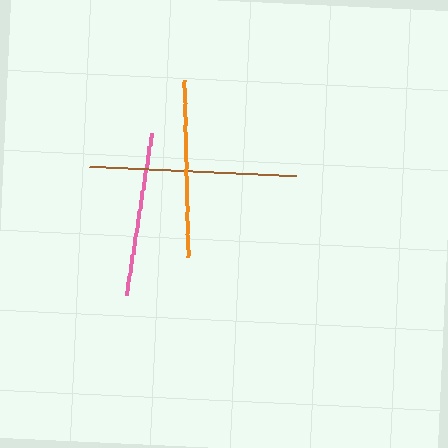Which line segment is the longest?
The brown line is the longest at approximately 207 pixels.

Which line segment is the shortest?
The pink line is the shortest at approximately 164 pixels.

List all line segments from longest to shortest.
From longest to shortest: brown, orange, pink.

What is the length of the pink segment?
The pink segment is approximately 164 pixels long.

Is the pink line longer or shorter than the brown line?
The brown line is longer than the pink line.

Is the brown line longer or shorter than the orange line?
The brown line is longer than the orange line.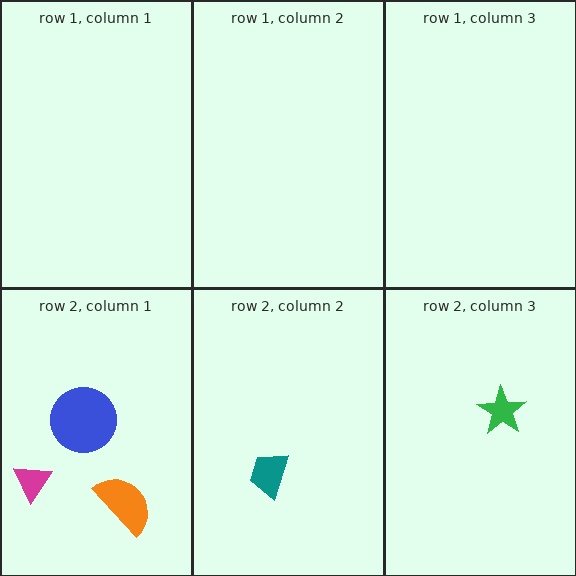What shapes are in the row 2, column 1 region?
The orange semicircle, the blue circle, the magenta triangle.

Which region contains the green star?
The row 2, column 3 region.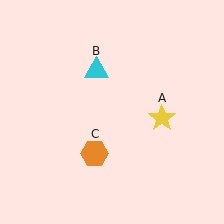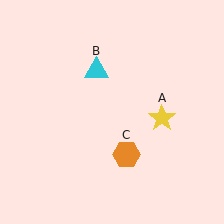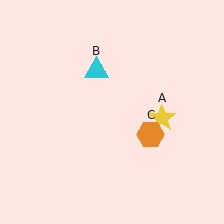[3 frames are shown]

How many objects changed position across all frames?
1 object changed position: orange hexagon (object C).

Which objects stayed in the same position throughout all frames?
Yellow star (object A) and cyan triangle (object B) remained stationary.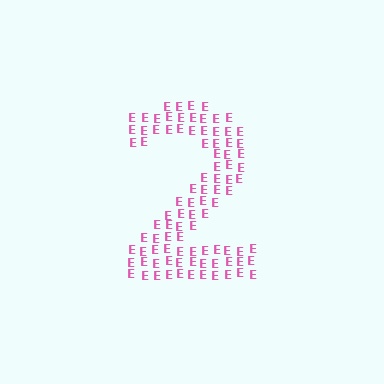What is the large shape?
The large shape is the digit 2.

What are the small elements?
The small elements are letter E's.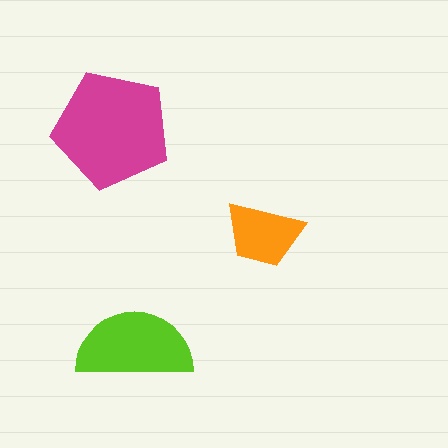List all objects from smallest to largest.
The orange trapezoid, the lime semicircle, the magenta pentagon.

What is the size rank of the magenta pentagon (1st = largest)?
1st.